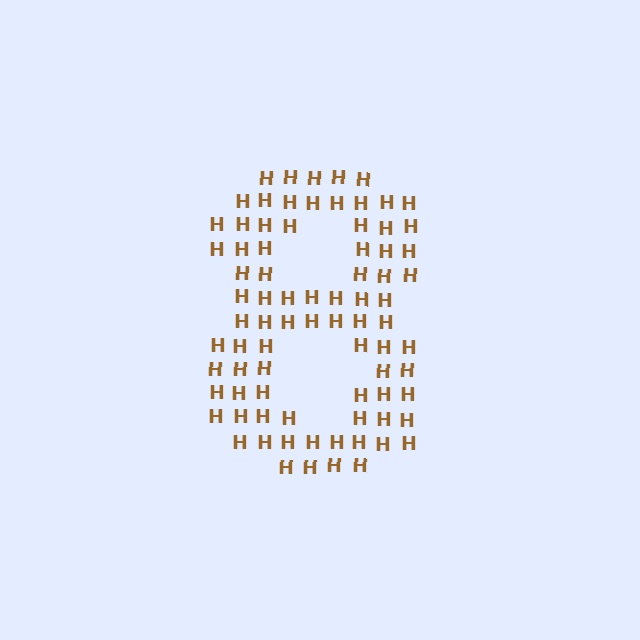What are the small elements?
The small elements are letter H's.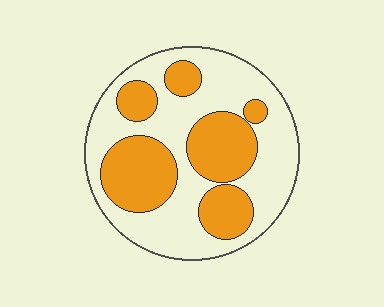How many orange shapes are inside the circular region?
6.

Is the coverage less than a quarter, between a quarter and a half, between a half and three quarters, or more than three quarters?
Between a quarter and a half.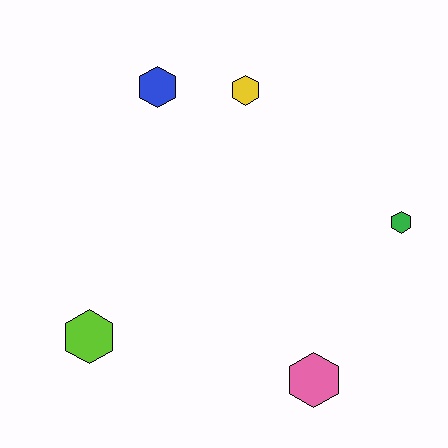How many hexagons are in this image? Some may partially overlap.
There are 5 hexagons.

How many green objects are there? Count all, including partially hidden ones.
There is 1 green object.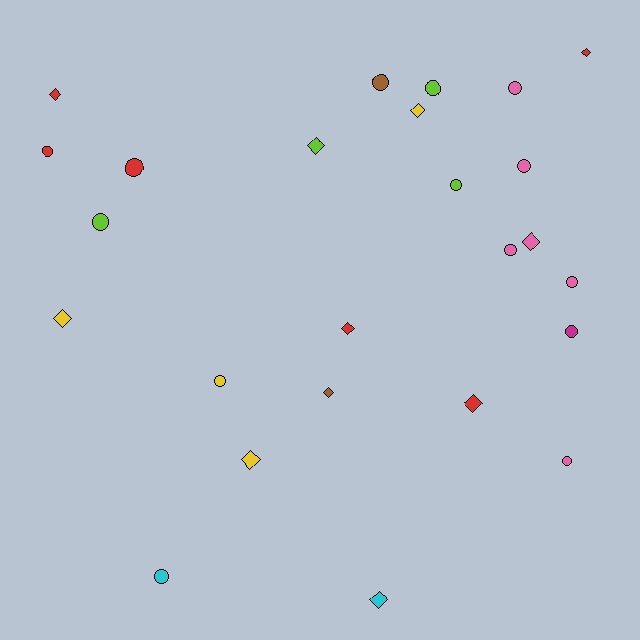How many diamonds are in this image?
There are 11 diamonds.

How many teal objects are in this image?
There are no teal objects.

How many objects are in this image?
There are 25 objects.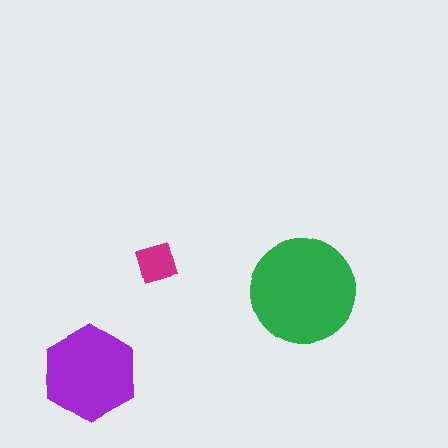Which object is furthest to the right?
The green circle is rightmost.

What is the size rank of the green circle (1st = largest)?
1st.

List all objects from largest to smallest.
The green circle, the purple hexagon, the magenta diamond.